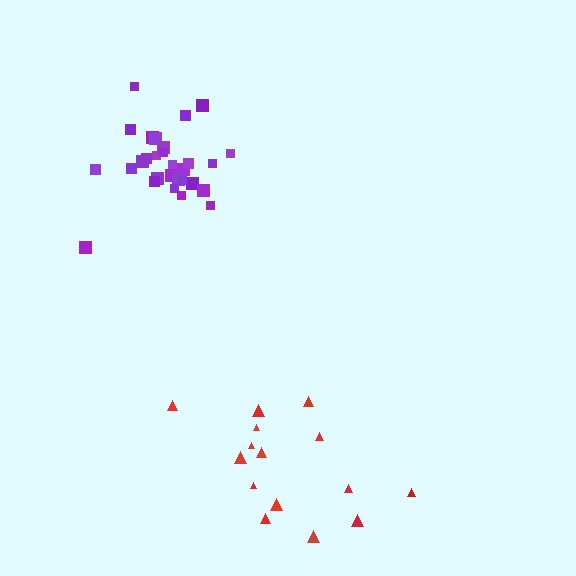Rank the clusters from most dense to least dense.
purple, red.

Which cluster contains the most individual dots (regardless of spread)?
Purple (29).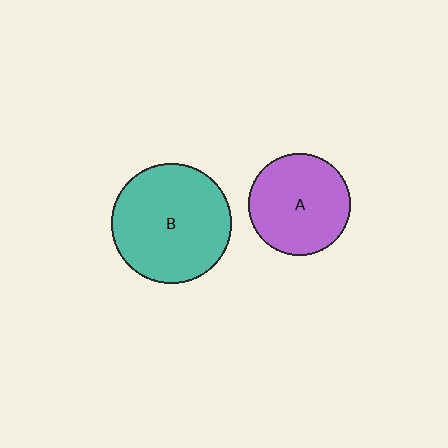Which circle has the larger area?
Circle B (teal).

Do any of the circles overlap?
No, none of the circles overlap.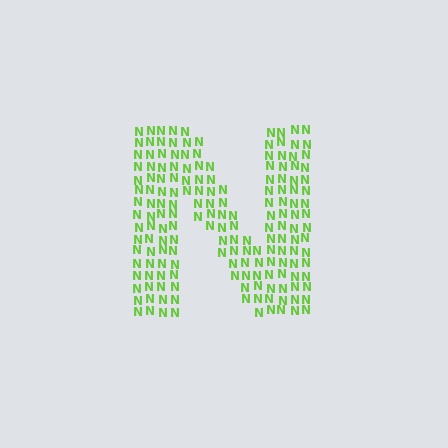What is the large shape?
The large shape is the letter N.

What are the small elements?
The small elements are letter N's.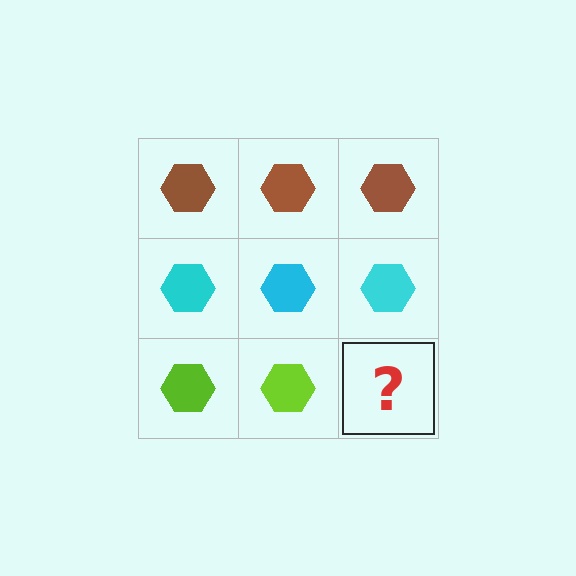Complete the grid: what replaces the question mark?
The question mark should be replaced with a lime hexagon.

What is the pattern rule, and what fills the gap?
The rule is that each row has a consistent color. The gap should be filled with a lime hexagon.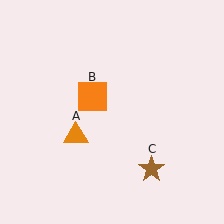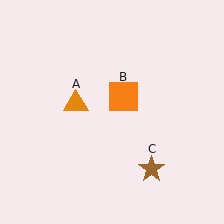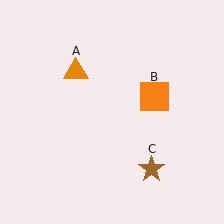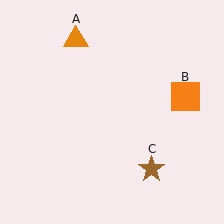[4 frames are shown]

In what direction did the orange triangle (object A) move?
The orange triangle (object A) moved up.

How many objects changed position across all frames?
2 objects changed position: orange triangle (object A), orange square (object B).